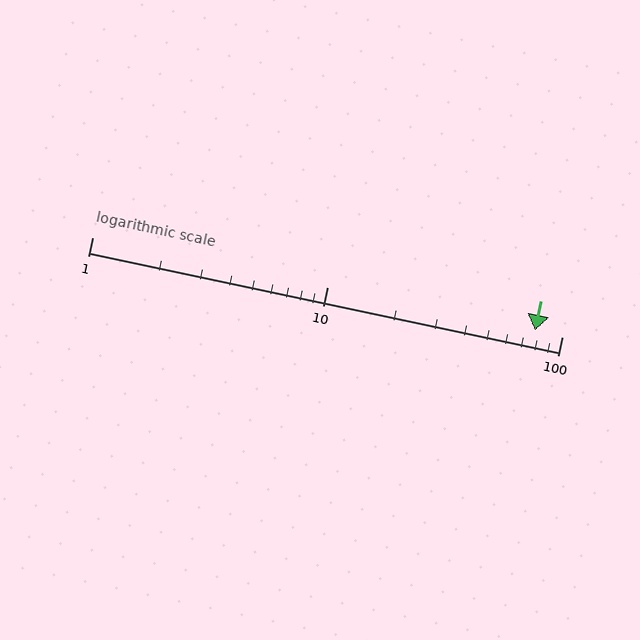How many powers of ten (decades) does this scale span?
The scale spans 2 decades, from 1 to 100.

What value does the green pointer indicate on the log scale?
The pointer indicates approximately 77.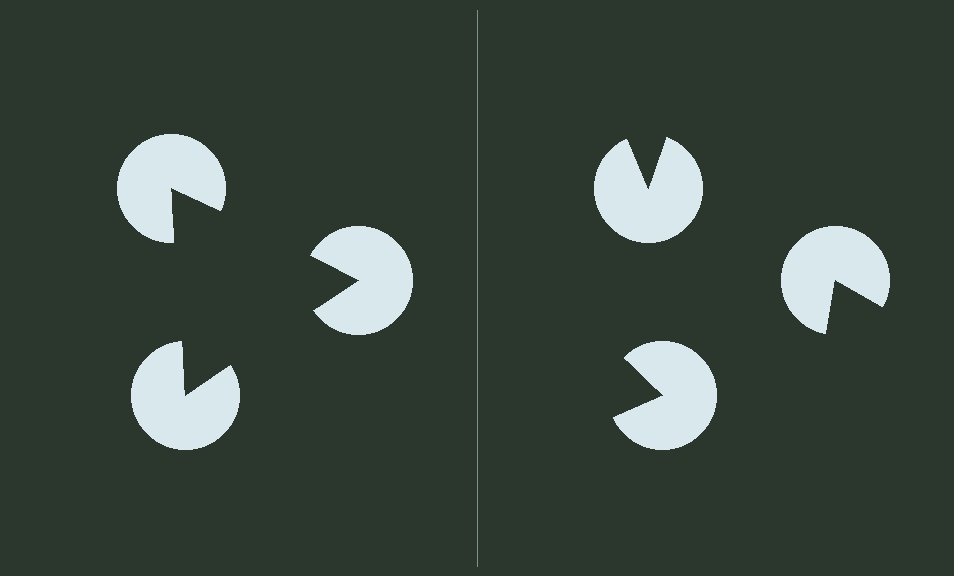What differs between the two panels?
The pac-man discs are positioned identically on both sides; only the wedge orientations differ. On the left they align to a triangle; on the right they are misaligned.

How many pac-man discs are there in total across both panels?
6 — 3 on each side.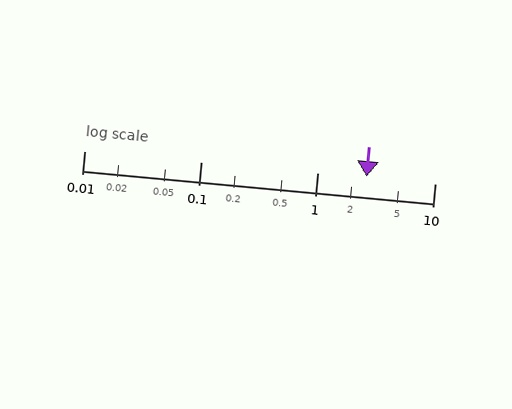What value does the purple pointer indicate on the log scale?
The pointer indicates approximately 2.6.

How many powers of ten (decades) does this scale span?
The scale spans 3 decades, from 0.01 to 10.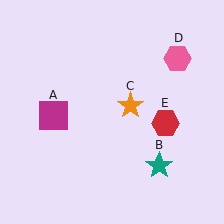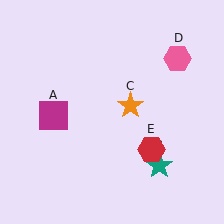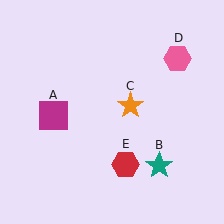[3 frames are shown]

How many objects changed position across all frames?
1 object changed position: red hexagon (object E).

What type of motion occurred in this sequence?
The red hexagon (object E) rotated clockwise around the center of the scene.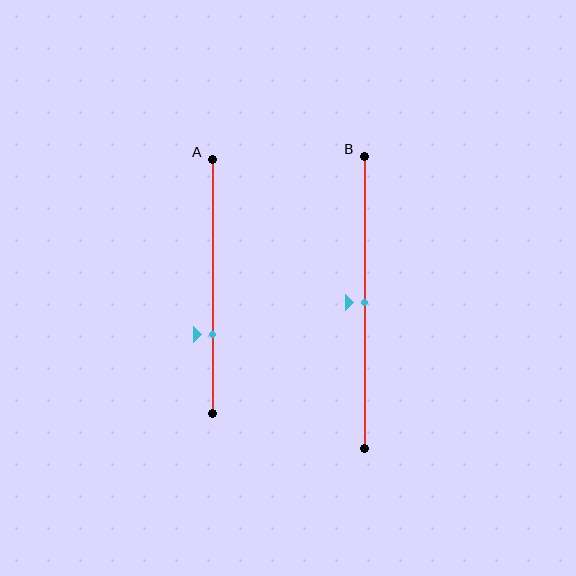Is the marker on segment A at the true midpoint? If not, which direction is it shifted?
No, the marker on segment A is shifted downward by about 19% of the segment length.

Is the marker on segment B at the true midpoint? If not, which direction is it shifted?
Yes, the marker on segment B is at the true midpoint.